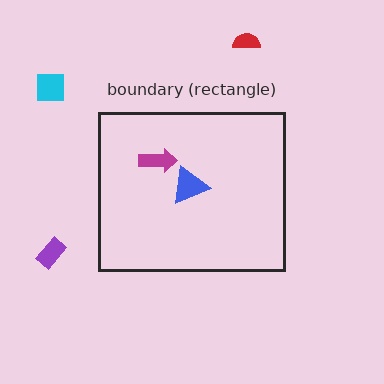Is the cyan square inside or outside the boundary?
Outside.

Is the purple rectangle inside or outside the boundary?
Outside.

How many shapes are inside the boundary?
2 inside, 3 outside.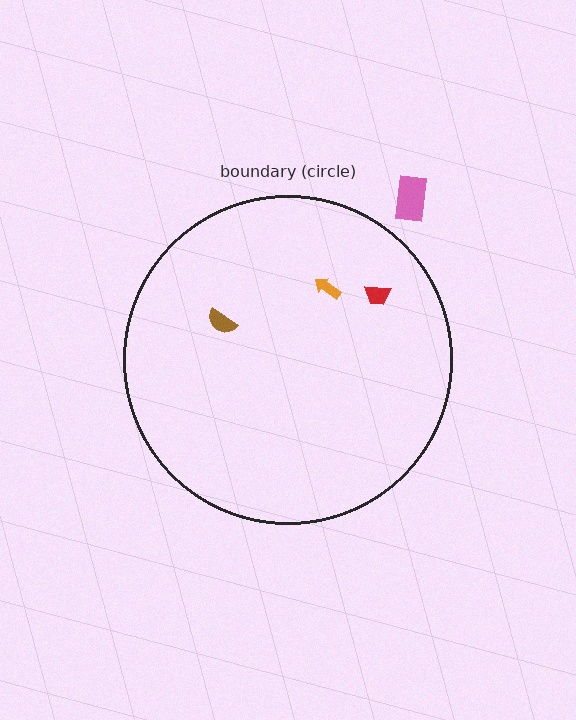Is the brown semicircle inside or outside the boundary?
Inside.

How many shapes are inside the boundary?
3 inside, 1 outside.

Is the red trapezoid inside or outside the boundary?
Inside.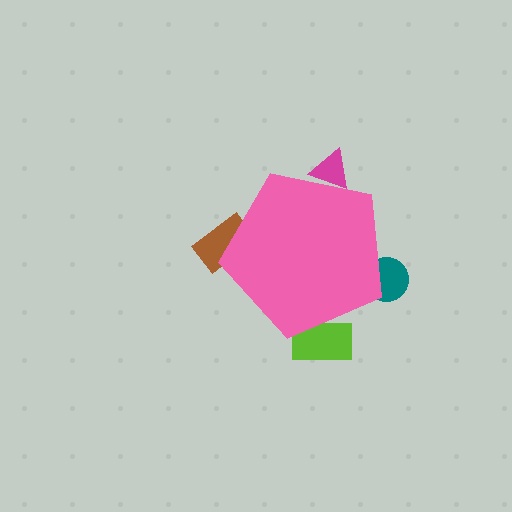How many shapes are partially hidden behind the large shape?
4 shapes are partially hidden.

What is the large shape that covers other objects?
A pink pentagon.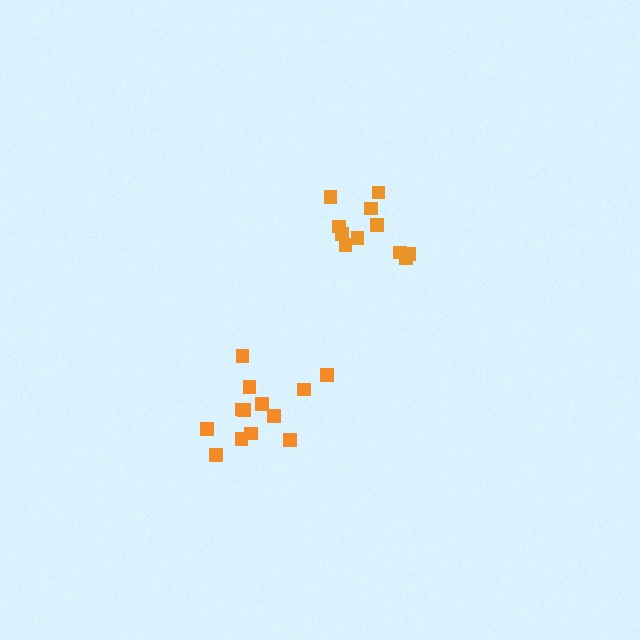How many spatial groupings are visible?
There are 2 spatial groupings.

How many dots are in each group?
Group 1: 11 dots, Group 2: 13 dots (24 total).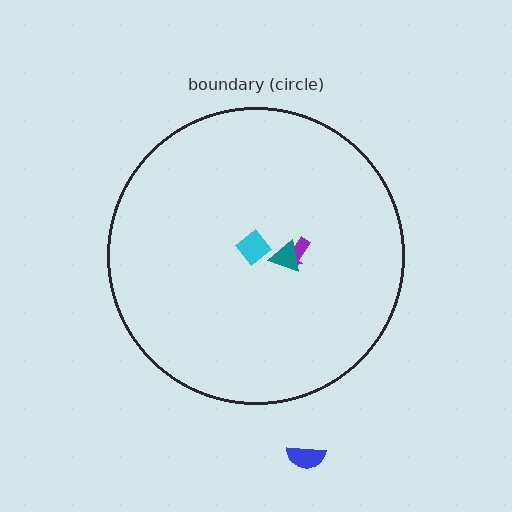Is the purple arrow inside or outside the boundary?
Inside.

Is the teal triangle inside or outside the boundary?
Inside.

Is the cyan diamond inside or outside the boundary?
Inside.